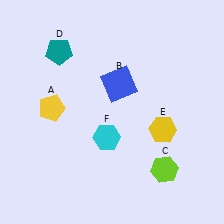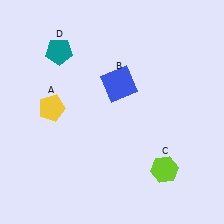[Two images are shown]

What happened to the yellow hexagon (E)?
The yellow hexagon (E) was removed in Image 2. It was in the bottom-right area of Image 1.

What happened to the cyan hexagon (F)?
The cyan hexagon (F) was removed in Image 2. It was in the bottom-left area of Image 1.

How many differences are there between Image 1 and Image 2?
There are 2 differences between the two images.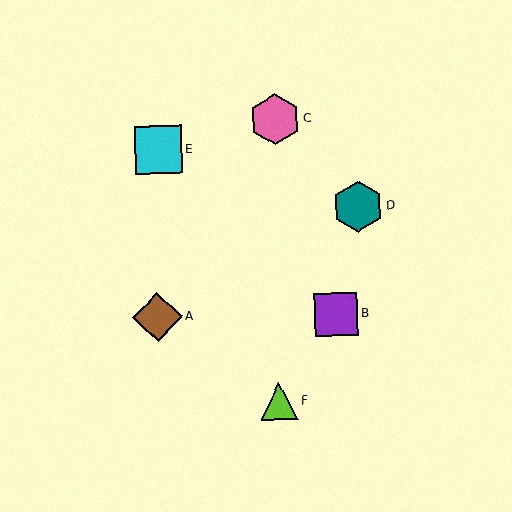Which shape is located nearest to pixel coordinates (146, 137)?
The cyan square (labeled E) at (158, 150) is nearest to that location.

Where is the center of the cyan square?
The center of the cyan square is at (158, 150).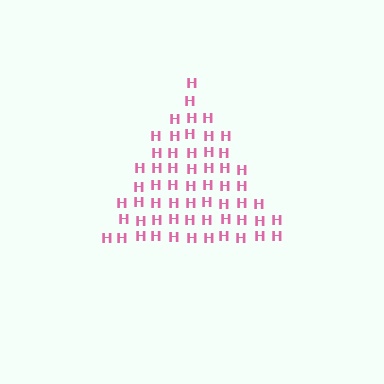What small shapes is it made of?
It is made of small letter H's.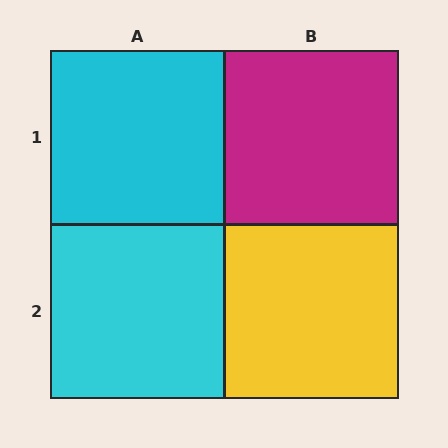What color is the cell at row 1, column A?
Cyan.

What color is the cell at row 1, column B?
Magenta.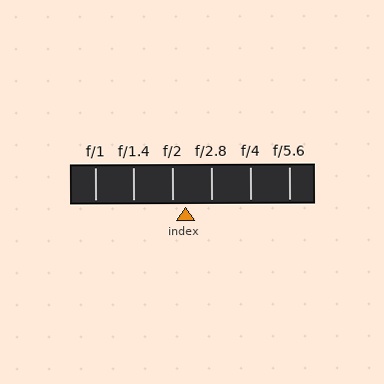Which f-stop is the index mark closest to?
The index mark is closest to f/2.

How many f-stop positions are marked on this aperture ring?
There are 6 f-stop positions marked.